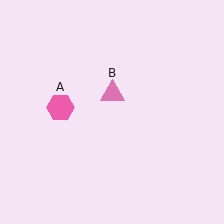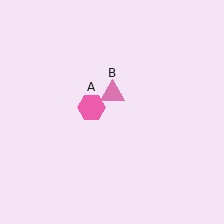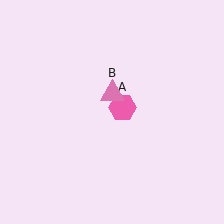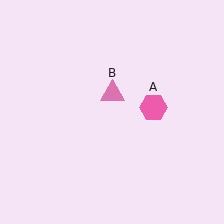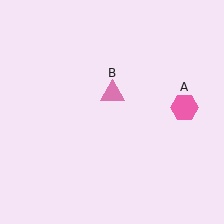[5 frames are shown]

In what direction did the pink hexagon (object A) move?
The pink hexagon (object A) moved right.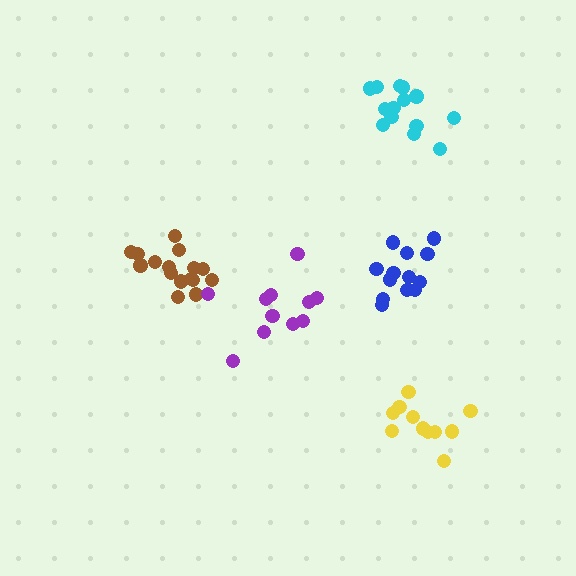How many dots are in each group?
Group 1: 16 dots, Group 2: 13 dots, Group 3: 11 dots, Group 4: 11 dots, Group 5: 14 dots (65 total).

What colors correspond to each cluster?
The clusters are colored: brown, blue, purple, yellow, cyan.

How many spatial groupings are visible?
There are 5 spatial groupings.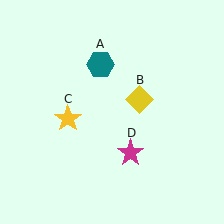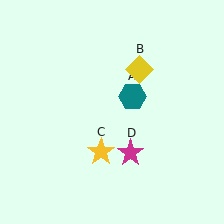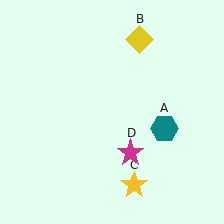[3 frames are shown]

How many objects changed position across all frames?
3 objects changed position: teal hexagon (object A), yellow diamond (object B), yellow star (object C).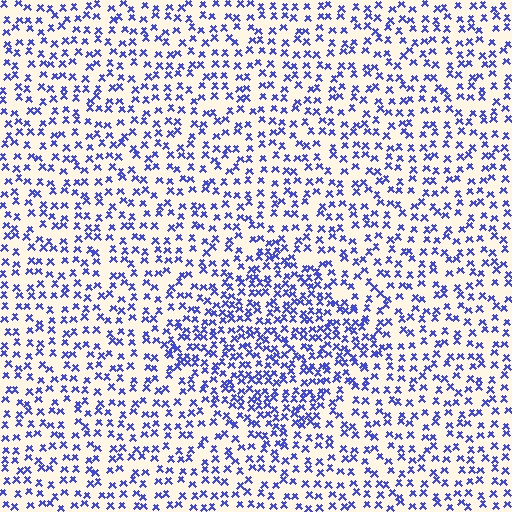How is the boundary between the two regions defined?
The boundary is defined by a change in element density (approximately 1.8x ratio). All elements are the same color, size, and shape.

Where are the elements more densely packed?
The elements are more densely packed inside the diamond boundary.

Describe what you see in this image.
The image contains small blue elements arranged at two different densities. A diamond-shaped region is visible where the elements are more densely packed than the surrounding area.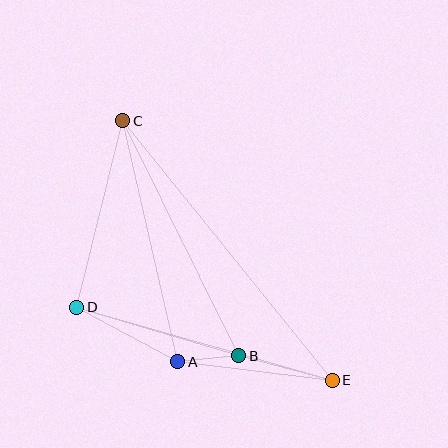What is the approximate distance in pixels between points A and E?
The distance between A and E is approximately 156 pixels.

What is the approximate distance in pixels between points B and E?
The distance between B and E is approximately 97 pixels.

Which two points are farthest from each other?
Points C and E are farthest from each other.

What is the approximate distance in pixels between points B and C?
The distance between B and C is approximately 262 pixels.